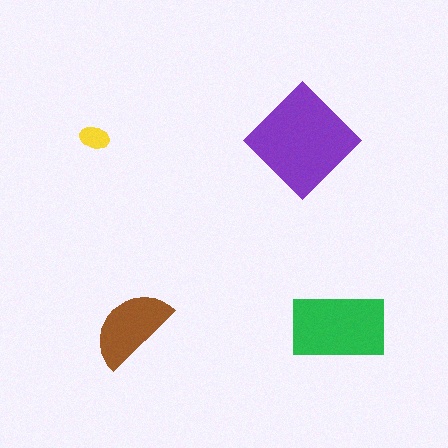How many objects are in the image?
There are 4 objects in the image.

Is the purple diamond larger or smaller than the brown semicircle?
Larger.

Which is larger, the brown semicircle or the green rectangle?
The green rectangle.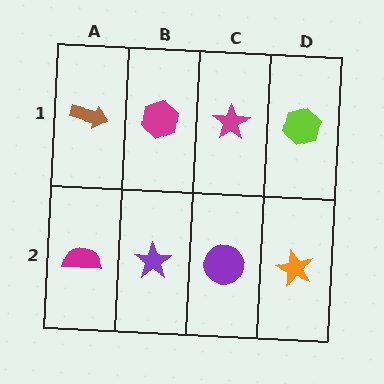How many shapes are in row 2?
4 shapes.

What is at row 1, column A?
A brown arrow.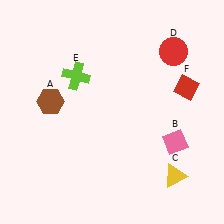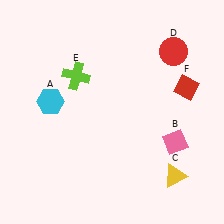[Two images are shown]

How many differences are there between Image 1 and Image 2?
There is 1 difference between the two images.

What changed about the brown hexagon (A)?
In Image 1, A is brown. In Image 2, it changed to cyan.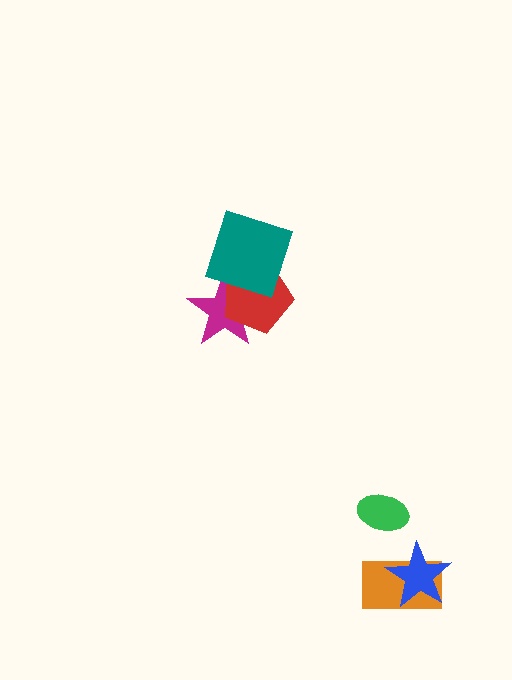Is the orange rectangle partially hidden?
Yes, it is partially covered by another shape.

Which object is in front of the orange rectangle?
The blue star is in front of the orange rectangle.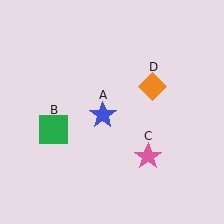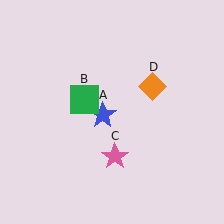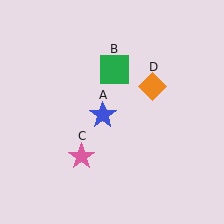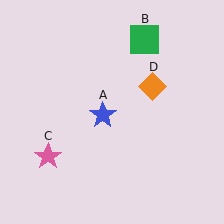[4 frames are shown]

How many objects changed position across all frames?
2 objects changed position: green square (object B), pink star (object C).